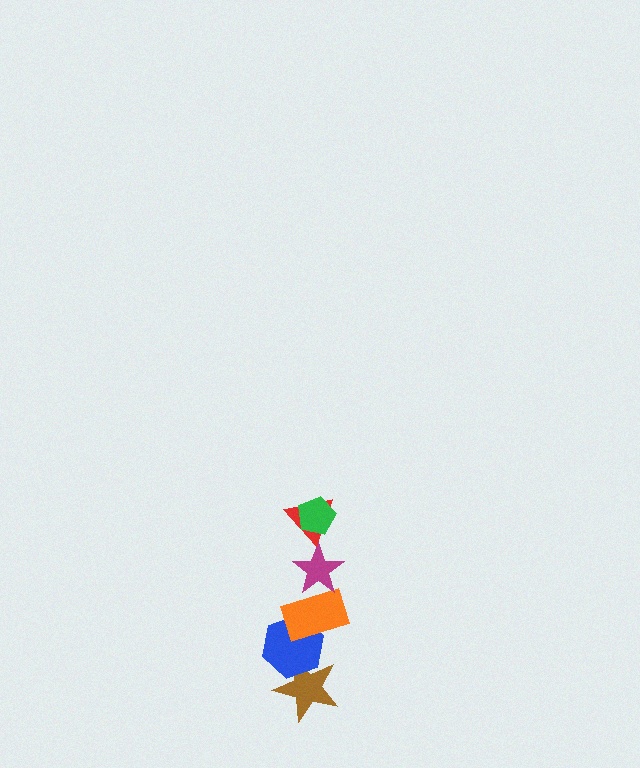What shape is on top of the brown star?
The blue hexagon is on top of the brown star.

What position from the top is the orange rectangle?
The orange rectangle is 4th from the top.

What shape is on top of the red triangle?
The green pentagon is on top of the red triangle.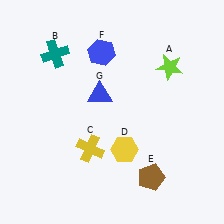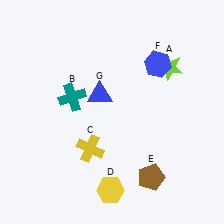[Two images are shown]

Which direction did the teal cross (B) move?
The teal cross (B) moved down.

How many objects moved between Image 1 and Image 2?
3 objects moved between the two images.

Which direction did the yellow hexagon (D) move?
The yellow hexagon (D) moved down.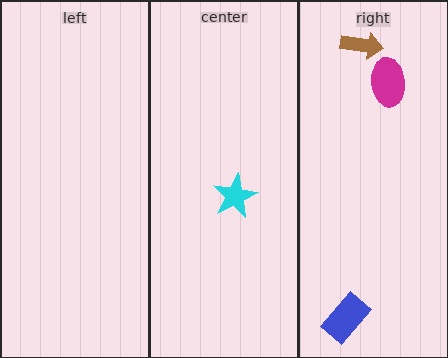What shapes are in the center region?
The cyan star.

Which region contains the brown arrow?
The right region.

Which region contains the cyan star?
The center region.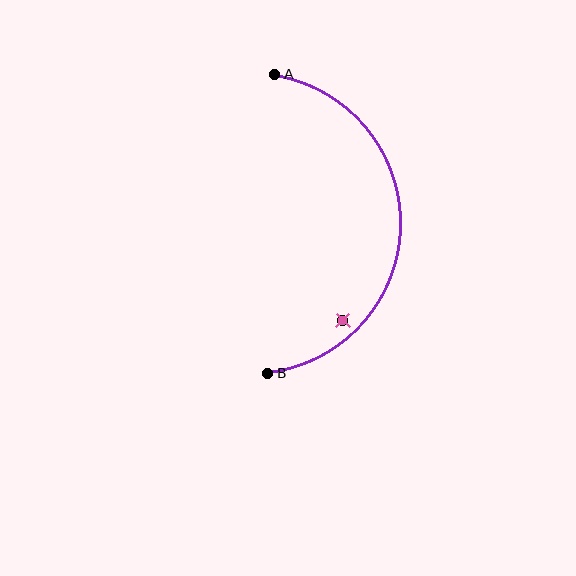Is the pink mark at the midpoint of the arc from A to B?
No — the pink mark does not lie on the arc at all. It sits slightly inside the curve.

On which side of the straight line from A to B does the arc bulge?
The arc bulges to the right of the straight line connecting A and B.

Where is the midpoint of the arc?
The arc midpoint is the point on the curve farthest from the straight line joining A and B. It sits to the right of that line.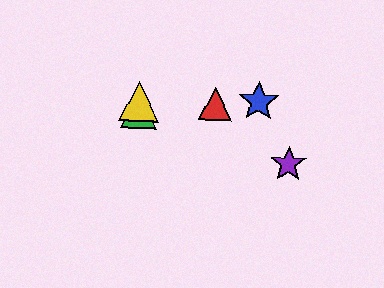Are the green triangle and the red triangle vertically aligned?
No, the green triangle is at x≈139 and the red triangle is at x≈215.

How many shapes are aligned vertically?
2 shapes (the green triangle, the yellow triangle) are aligned vertically.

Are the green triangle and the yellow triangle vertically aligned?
Yes, both are at x≈139.